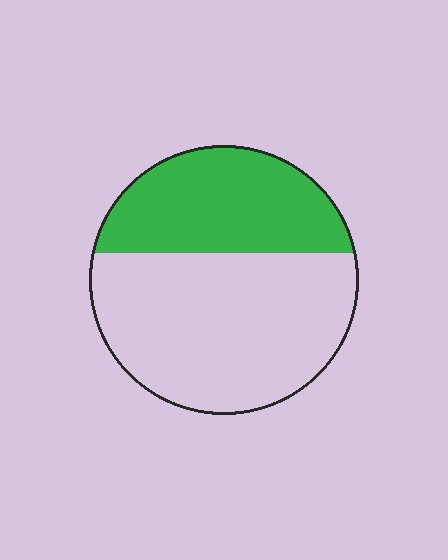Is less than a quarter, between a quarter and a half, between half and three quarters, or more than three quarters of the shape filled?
Between a quarter and a half.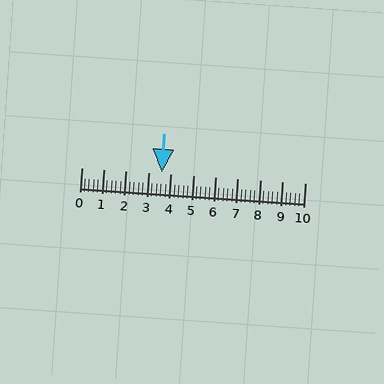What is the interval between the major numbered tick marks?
The major tick marks are spaced 1 units apart.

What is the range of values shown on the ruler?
The ruler shows values from 0 to 10.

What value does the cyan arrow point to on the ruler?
The cyan arrow points to approximately 3.6.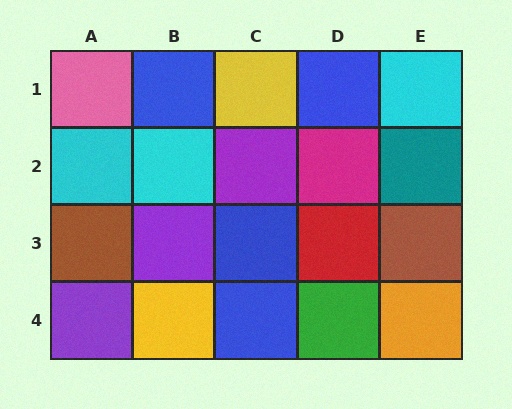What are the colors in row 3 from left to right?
Brown, purple, blue, red, brown.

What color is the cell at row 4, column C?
Blue.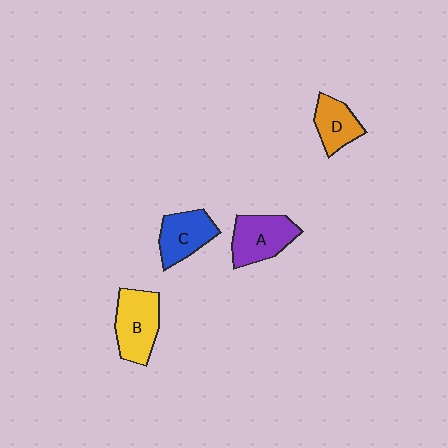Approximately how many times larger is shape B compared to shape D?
Approximately 1.5 times.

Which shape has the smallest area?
Shape D (orange).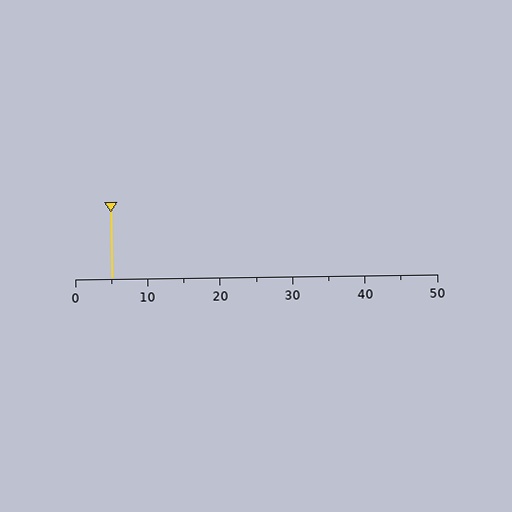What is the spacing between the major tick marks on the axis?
The major ticks are spaced 10 apart.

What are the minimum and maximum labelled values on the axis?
The axis runs from 0 to 50.